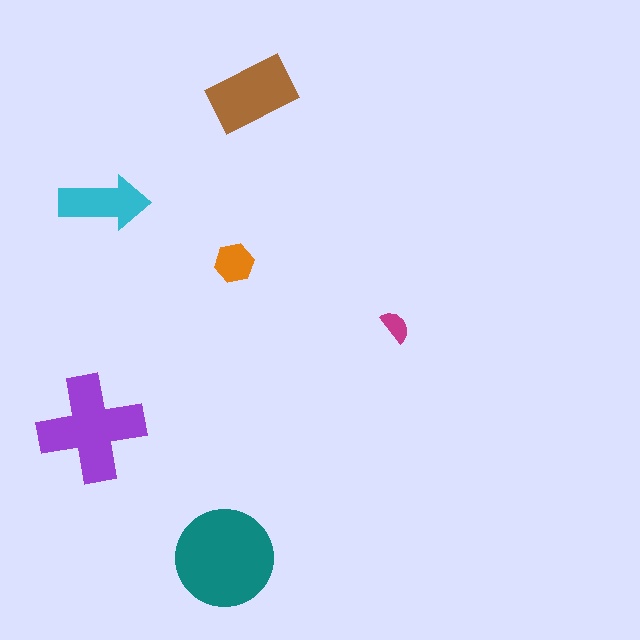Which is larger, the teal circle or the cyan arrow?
The teal circle.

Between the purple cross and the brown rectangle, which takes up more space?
The purple cross.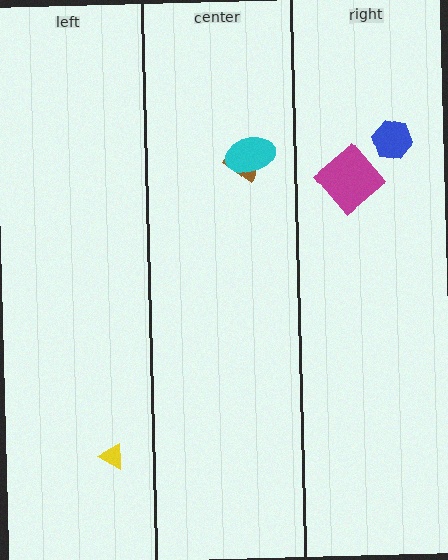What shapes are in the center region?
The brown semicircle, the cyan ellipse.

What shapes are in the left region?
The yellow triangle.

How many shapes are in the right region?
2.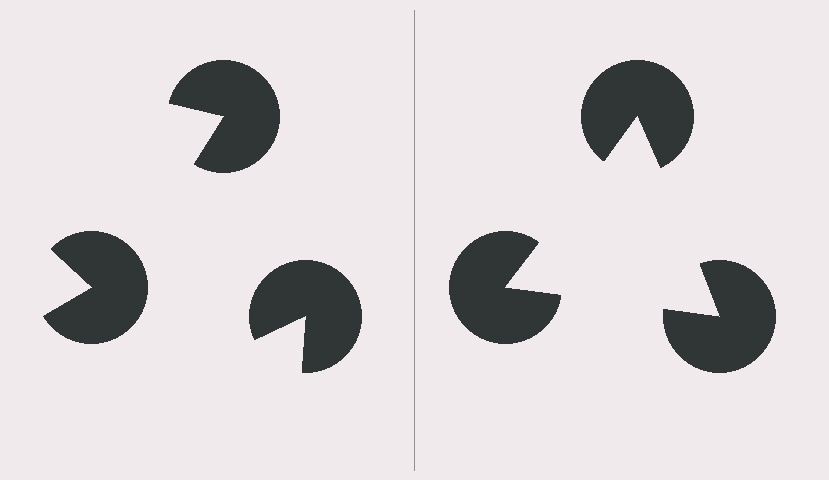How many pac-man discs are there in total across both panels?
6 — 3 on each side.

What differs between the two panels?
The pac-man discs are positioned identically on both sides; only the wedge orientations differ. On the right they align to a triangle; on the left they are misaligned.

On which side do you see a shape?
An illusory triangle appears on the right side. On the left side the wedge cuts are rotated, so no coherent shape forms.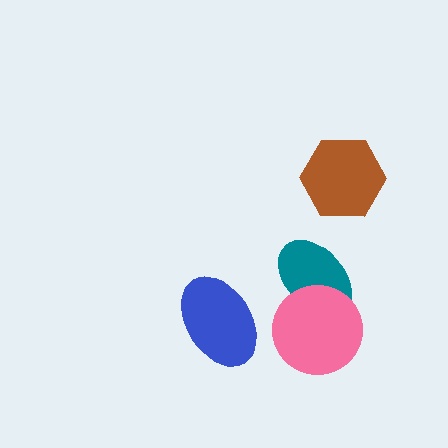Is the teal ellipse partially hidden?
Yes, it is partially covered by another shape.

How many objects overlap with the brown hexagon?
0 objects overlap with the brown hexagon.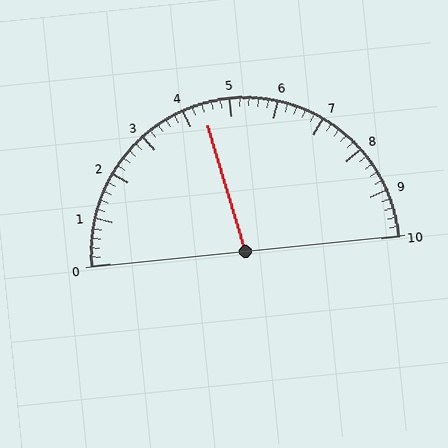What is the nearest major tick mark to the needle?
The nearest major tick mark is 4.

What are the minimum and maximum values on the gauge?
The gauge ranges from 0 to 10.